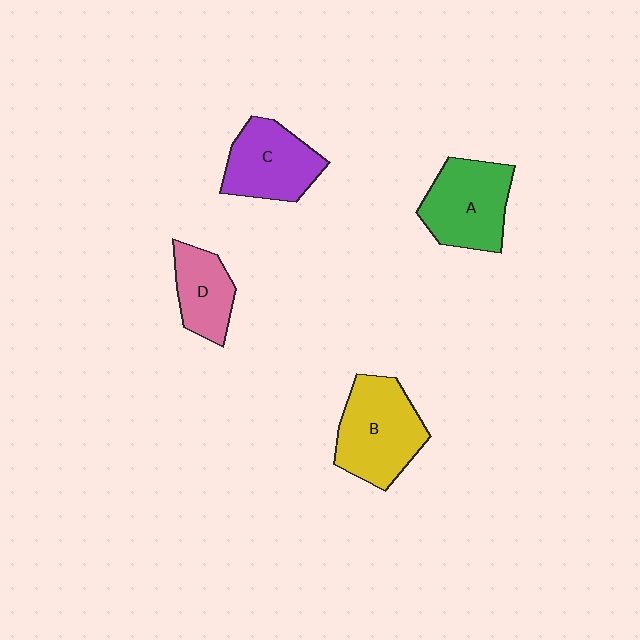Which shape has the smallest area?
Shape D (pink).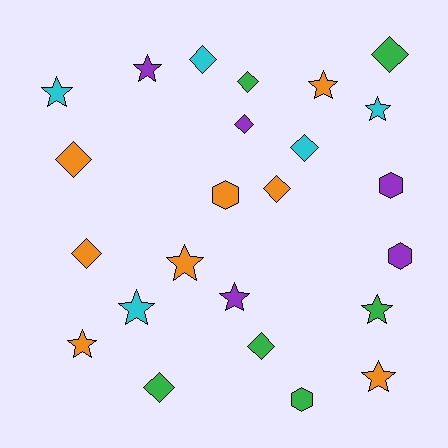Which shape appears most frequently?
Diamond, with 10 objects.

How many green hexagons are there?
There is 1 green hexagon.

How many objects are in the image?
There are 24 objects.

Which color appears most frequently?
Orange, with 8 objects.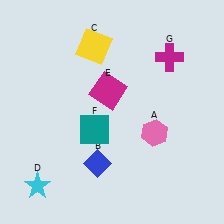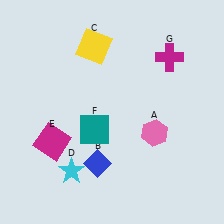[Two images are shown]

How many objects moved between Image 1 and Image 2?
2 objects moved between the two images.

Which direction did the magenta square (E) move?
The magenta square (E) moved left.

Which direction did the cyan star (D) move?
The cyan star (D) moved right.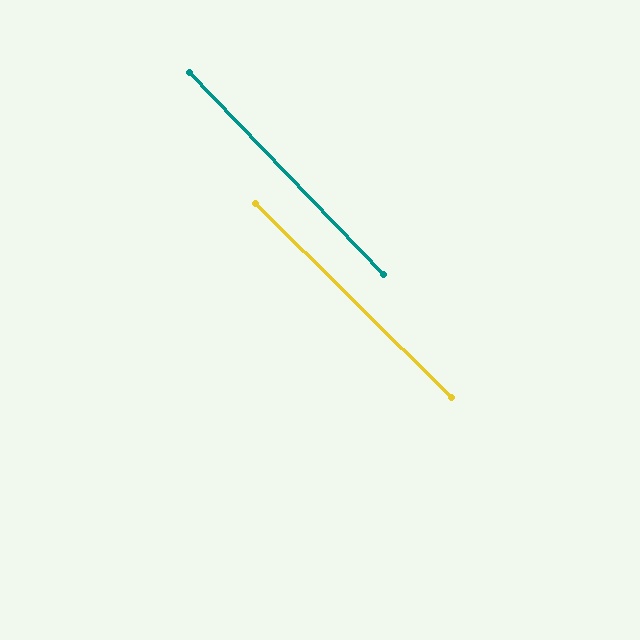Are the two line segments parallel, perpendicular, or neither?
Parallel — their directions differ by only 1.3°.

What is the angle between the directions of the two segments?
Approximately 1 degree.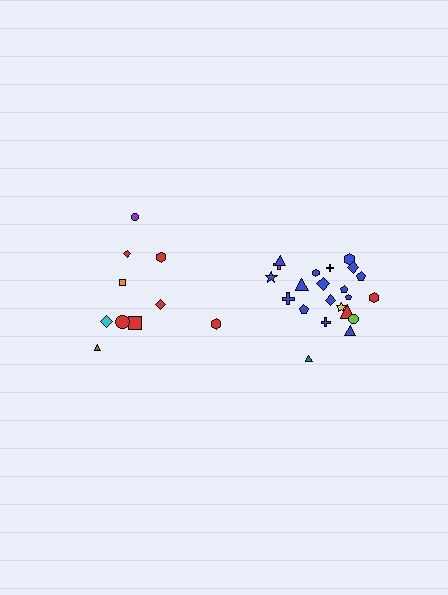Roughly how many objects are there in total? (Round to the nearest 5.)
Roughly 30 objects in total.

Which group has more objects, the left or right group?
The right group.